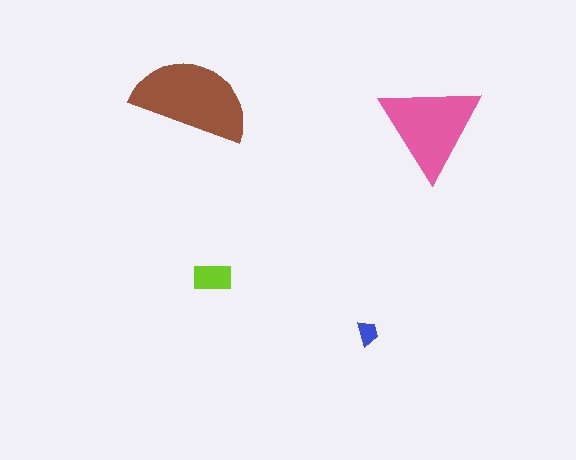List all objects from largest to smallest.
The brown semicircle, the pink triangle, the lime rectangle, the blue trapezoid.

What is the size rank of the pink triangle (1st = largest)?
2nd.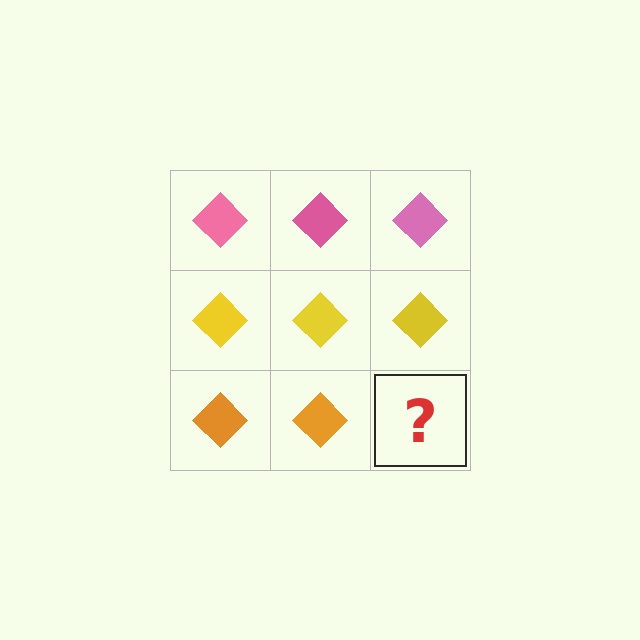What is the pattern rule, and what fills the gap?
The rule is that each row has a consistent color. The gap should be filled with an orange diamond.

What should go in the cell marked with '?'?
The missing cell should contain an orange diamond.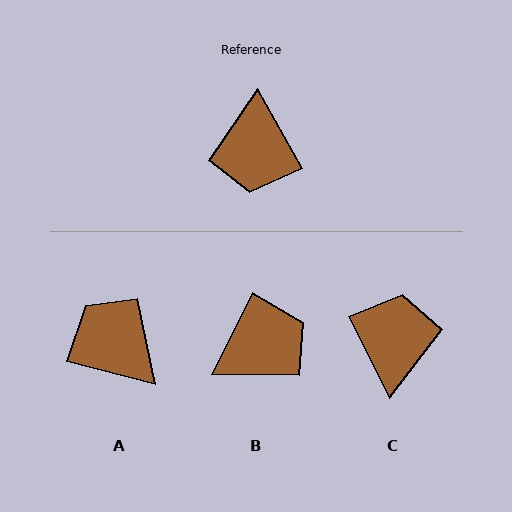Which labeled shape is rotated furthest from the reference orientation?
C, about 177 degrees away.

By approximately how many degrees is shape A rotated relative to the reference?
Approximately 134 degrees clockwise.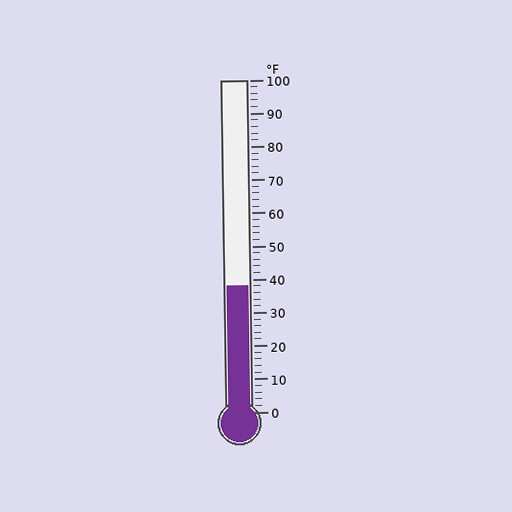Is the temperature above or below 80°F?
The temperature is below 80°F.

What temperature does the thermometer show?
The thermometer shows approximately 38°F.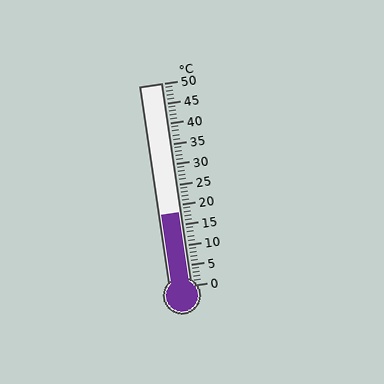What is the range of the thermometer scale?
The thermometer scale ranges from 0°C to 50°C.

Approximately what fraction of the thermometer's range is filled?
The thermometer is filled to approximately 35% of its range.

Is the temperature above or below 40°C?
The temperature is below 40°C.